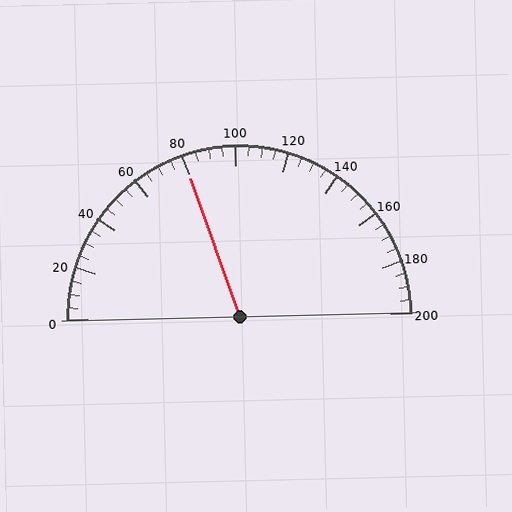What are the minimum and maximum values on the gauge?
The gauge ranges from 0 to 200.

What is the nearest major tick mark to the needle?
The nearest major tick mark is 80.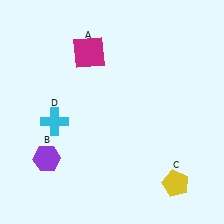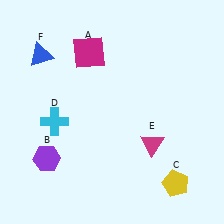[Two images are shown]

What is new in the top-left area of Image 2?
A blue triangle (F) was added in the top-left area of Image 2.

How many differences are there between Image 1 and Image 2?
There are 2 differences between the two images.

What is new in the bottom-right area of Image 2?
A magenta triangle (E) was added in the bottom-right area of Image 2.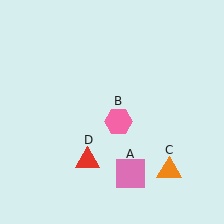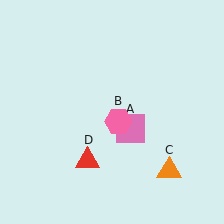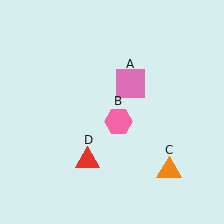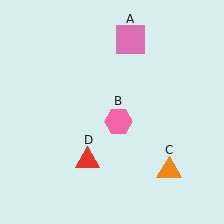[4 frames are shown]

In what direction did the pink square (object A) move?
The pink square (object A) moved up.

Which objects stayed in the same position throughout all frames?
Pink hexagon (object B) and orange triangle (object C) and red triangle (object D) remained stationary.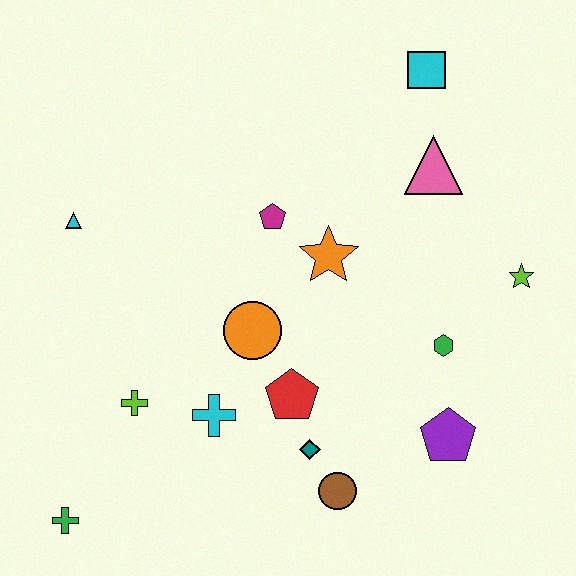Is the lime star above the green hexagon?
Yes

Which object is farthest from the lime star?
The green cross is farthest from the lime star.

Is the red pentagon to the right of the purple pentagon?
No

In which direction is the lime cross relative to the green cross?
The lime cross is above the green cross.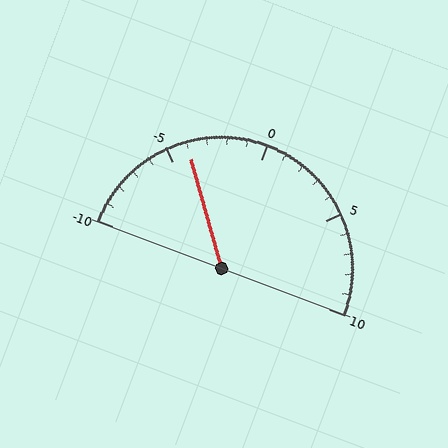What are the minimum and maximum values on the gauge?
The gauge ranges from -10 to 10.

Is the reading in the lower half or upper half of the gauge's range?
The reading is in the lower half of the range (-10 to 10).